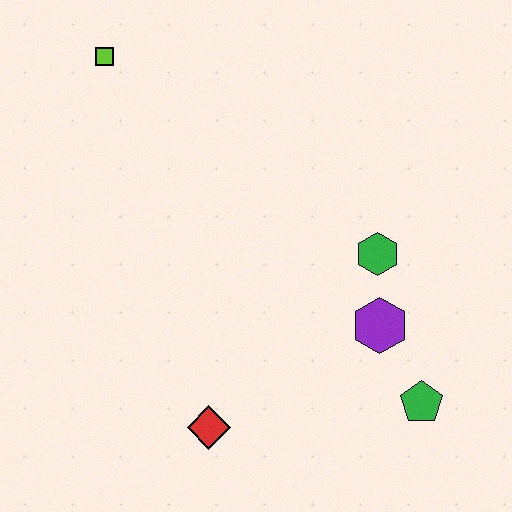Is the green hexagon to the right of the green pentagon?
No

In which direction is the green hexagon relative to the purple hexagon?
The green hexagon is above the purple hexagon.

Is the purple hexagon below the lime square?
Yes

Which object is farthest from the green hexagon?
The lime square is farthest from the green hexagon.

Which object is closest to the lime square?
The green hexagon is closest to the lime square.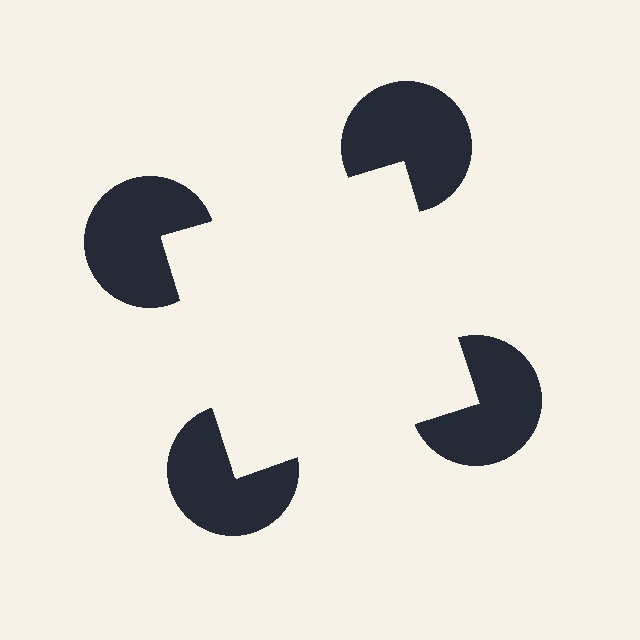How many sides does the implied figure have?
4 sides.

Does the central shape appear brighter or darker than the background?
It typically appears slightly brighter than the background, even though no actual brightness change is drawn.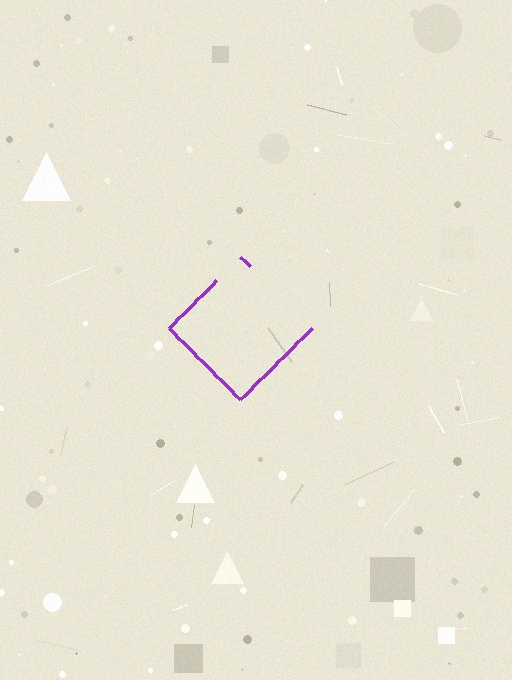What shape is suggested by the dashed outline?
The dashed outline suggests a diamond.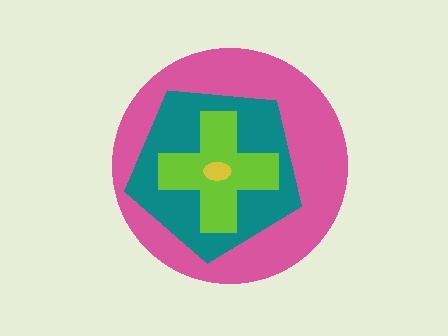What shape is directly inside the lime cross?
The yellow ellipse.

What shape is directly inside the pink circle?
The teal pentagon.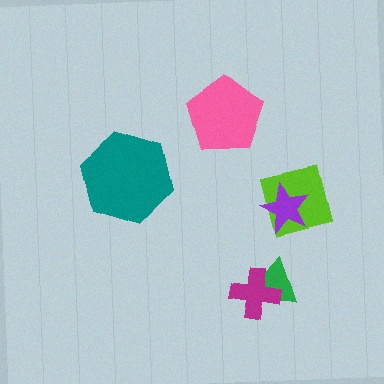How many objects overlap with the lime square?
1 object overlaps with the lime square.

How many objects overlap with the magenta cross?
1 object overlaps with the magenta cross.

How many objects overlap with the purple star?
1 object overlaps with the purple star.